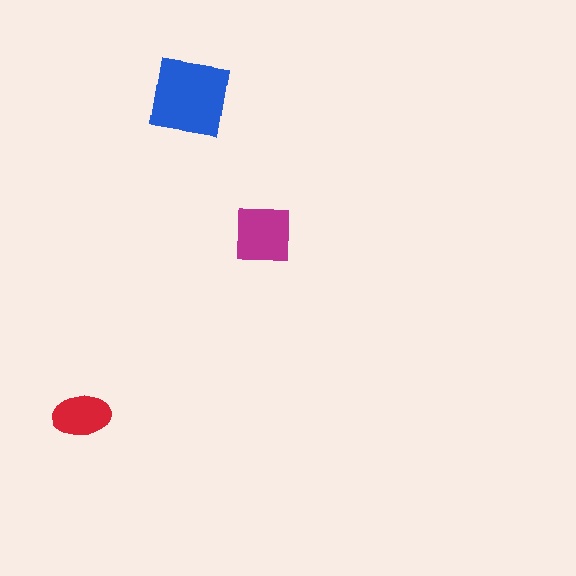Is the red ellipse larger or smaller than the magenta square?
Smaller.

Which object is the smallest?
The red ellipse.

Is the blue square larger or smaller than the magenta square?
Larger.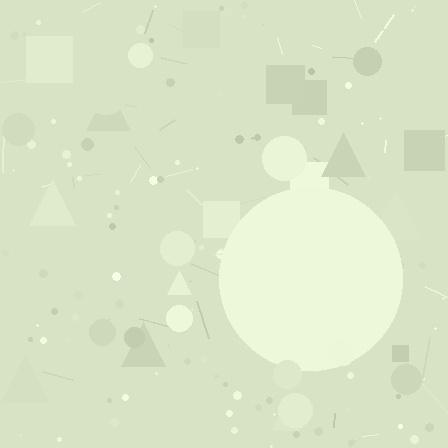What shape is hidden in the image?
A circle is hidden in the image.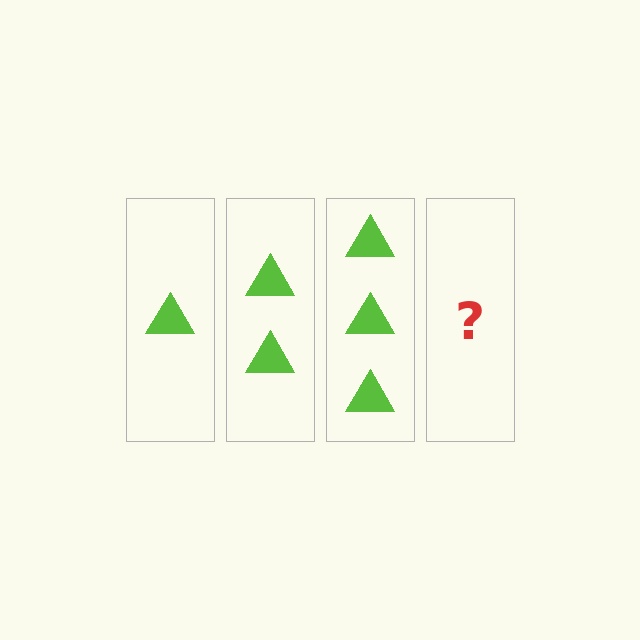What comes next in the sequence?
The next element should be 4 triangles.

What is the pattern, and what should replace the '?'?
The pattern is that each step adds one more triangle. The '?' should be 4 triangles.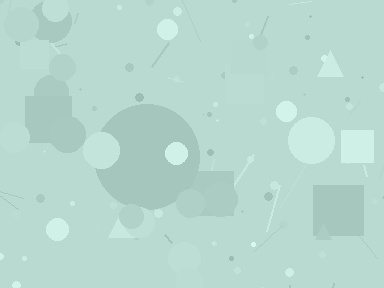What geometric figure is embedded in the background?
A circle is embedded in the background.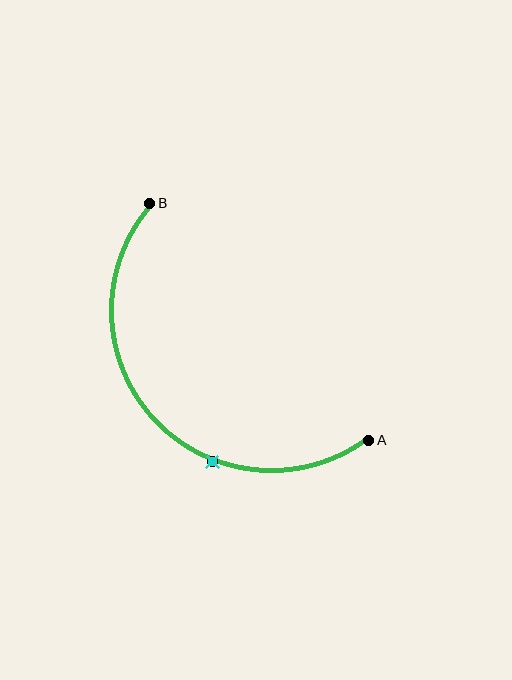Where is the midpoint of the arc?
The arc midpoint is the point on the curve farthest from the straight line joining A and B. It sits below and to the left of that line.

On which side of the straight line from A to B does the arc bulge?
The arc bulges below and to the left of the straight line connecting A and B.